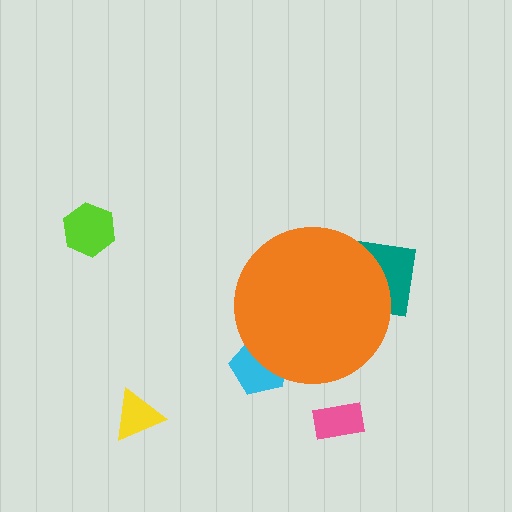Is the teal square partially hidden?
Yes, the teal square is partially hidden behind the orange circle.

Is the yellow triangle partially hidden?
No, the yellow triangle is fully visible.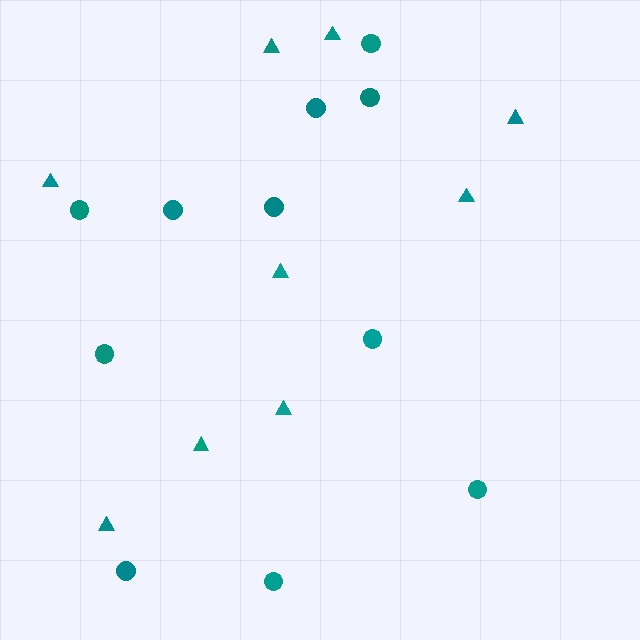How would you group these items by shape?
There are 2 groups: one group of triangles (9) and one group of circles (11).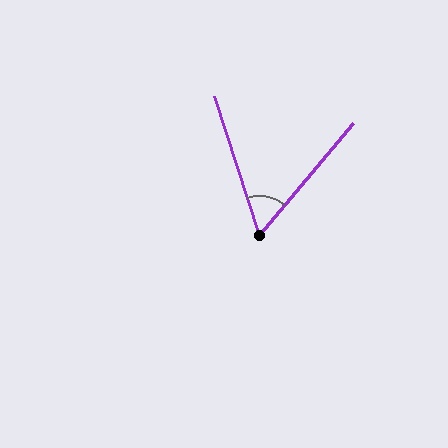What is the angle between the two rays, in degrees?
Approximately 58 degrees.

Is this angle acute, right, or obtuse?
It is acute.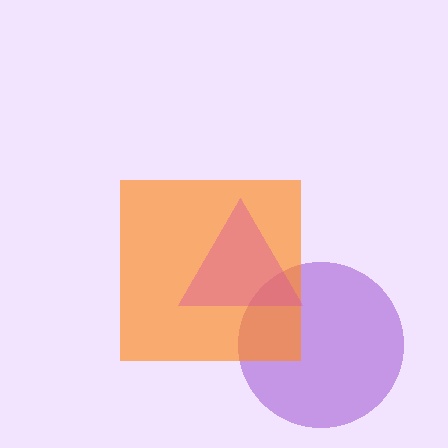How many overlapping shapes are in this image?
There are 3 overlapping shapes in the image.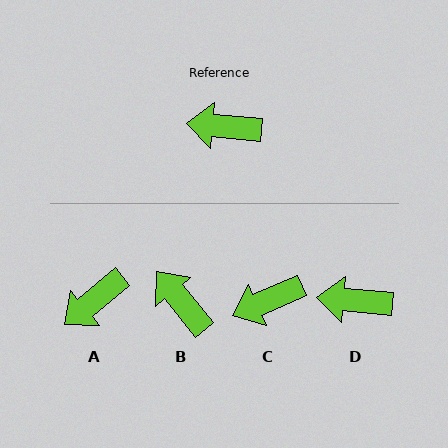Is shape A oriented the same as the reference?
No, it is off by about 45 degrees.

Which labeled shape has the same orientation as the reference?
D.